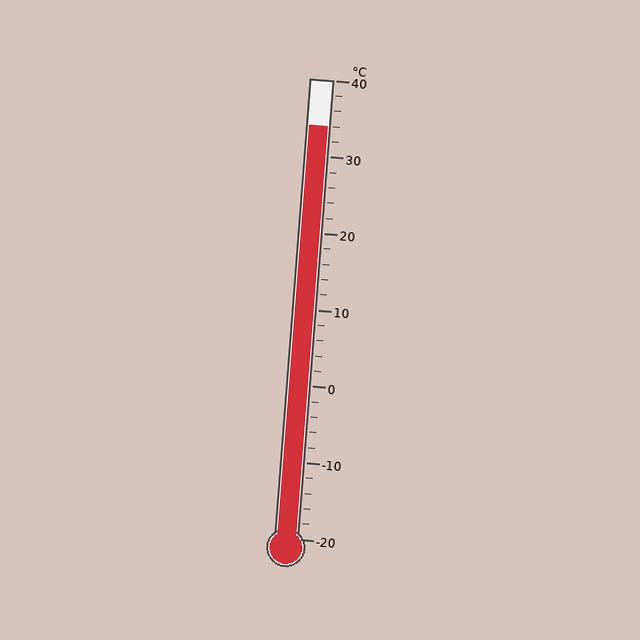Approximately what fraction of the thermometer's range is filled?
The thermometer is filled to approximately 90% of its range.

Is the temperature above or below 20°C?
The temperature is above 20°C.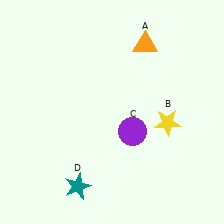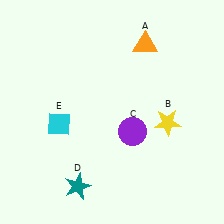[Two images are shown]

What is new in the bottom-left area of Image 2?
A cyan diamond (E) was added in the bottom-left area of Image 2.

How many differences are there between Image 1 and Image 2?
There is 1 difference between the two images.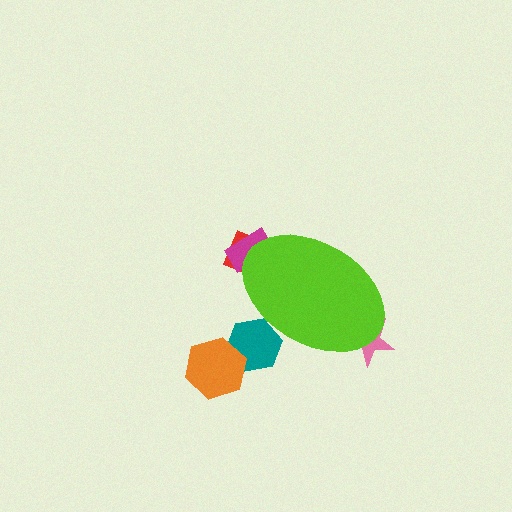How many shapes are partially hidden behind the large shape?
4 shapes are partially hidden.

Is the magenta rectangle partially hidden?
Yes, the magenta rectangle is partially hidden behind the lime ellipse.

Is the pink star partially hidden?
Yes, the pink star is partially hidden behind the lime ellipse.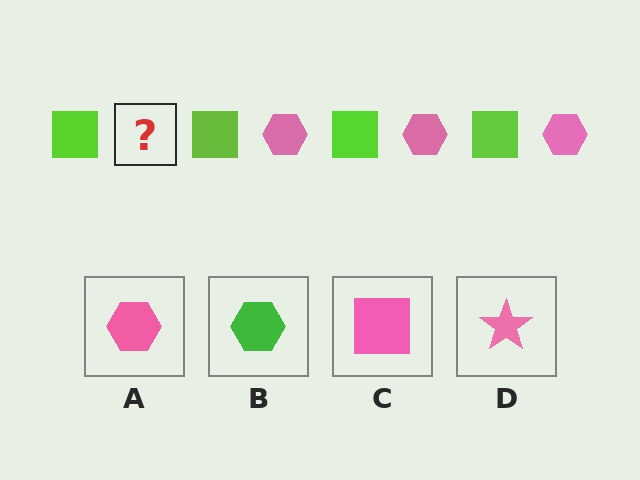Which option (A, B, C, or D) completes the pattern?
A.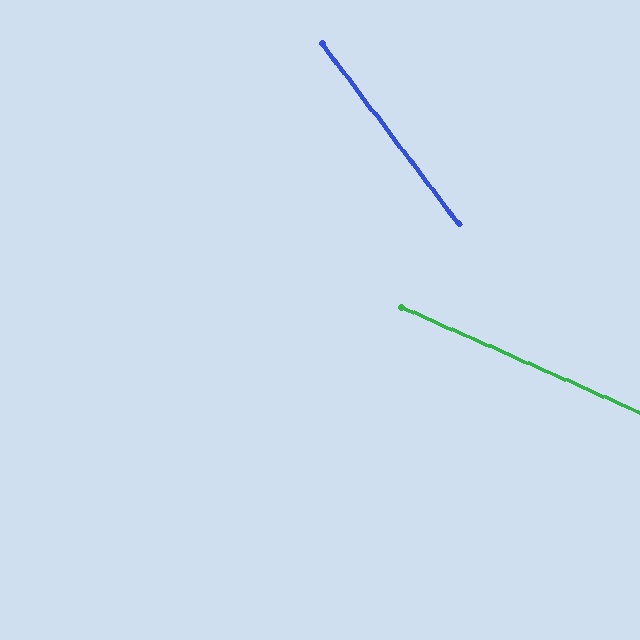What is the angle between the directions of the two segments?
Approximately 29 degrees.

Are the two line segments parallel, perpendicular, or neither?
Neither parallel nor perpendicular — they differ by about 29°.